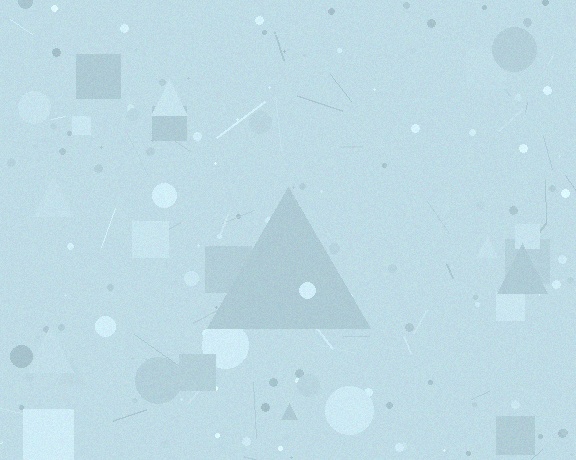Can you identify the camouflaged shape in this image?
The camouflaged shape is a triangle.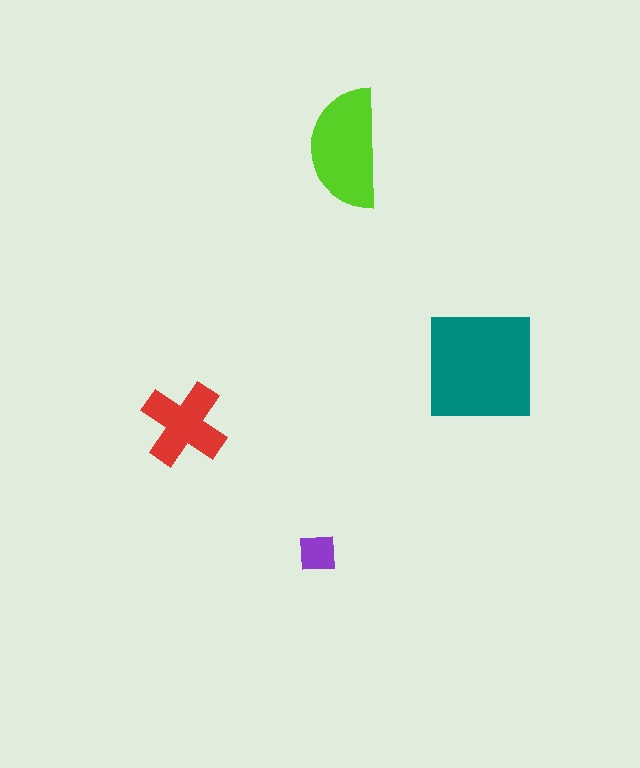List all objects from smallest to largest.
The purple square, the red cross, the lime semicircle, the teal square.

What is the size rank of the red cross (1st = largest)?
3rd.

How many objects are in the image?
There are 4 objects in the image.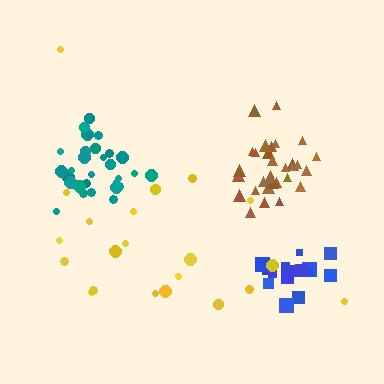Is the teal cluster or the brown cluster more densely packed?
Brown.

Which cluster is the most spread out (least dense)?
Yellow.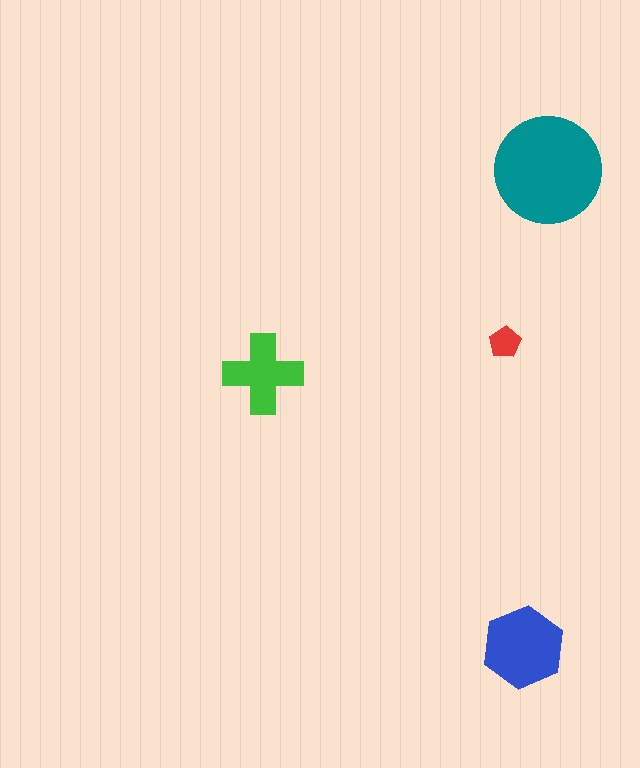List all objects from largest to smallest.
The teal circle, the blue hexagon, the green cross, the red pentagon.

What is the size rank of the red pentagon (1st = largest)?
4th.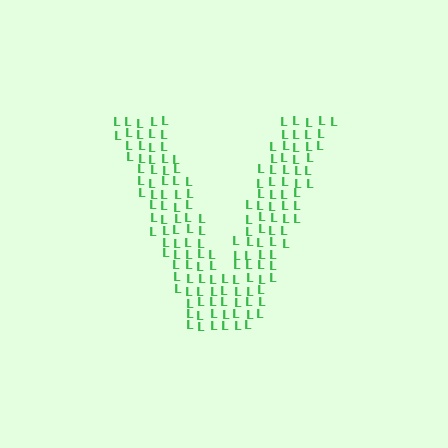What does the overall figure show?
The overall figure shows the letter V.